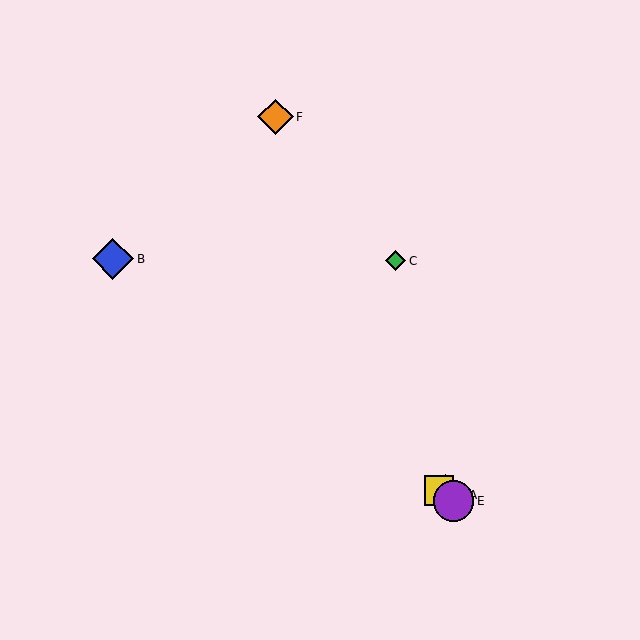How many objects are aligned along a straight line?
4 objects (A, B, D, E) are aligned along a straight line.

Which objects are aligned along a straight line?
Objects A, B, D, E are aligned along a straight line.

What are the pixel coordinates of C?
Object C is at (396, 261).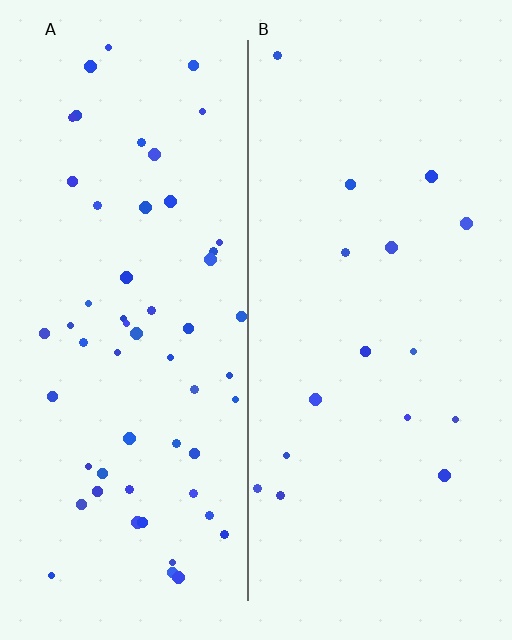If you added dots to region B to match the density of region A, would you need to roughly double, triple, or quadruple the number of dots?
Approximately quadruple.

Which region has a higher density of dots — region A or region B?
A (the left).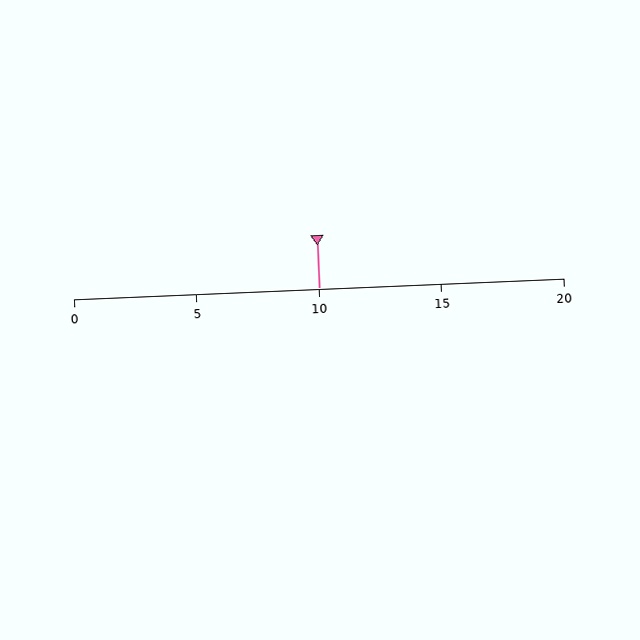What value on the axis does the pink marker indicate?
The marker indicates approximately 10.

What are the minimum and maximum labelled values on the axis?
The axis runs from 0 to 20.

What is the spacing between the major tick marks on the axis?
The major ticks are spaced 5 apart.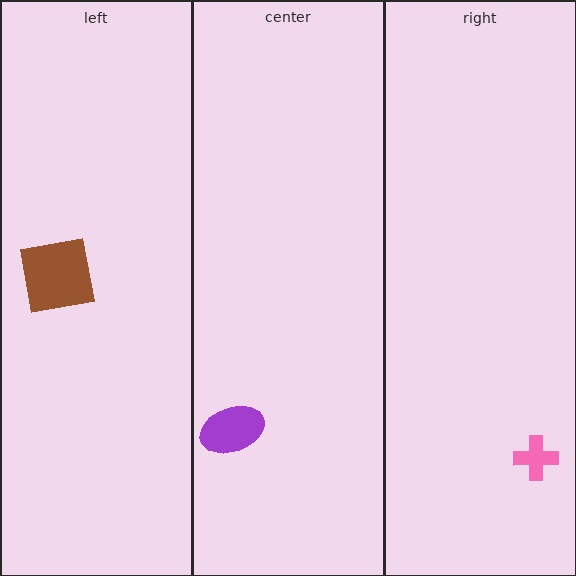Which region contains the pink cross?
The right region.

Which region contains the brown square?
The left region.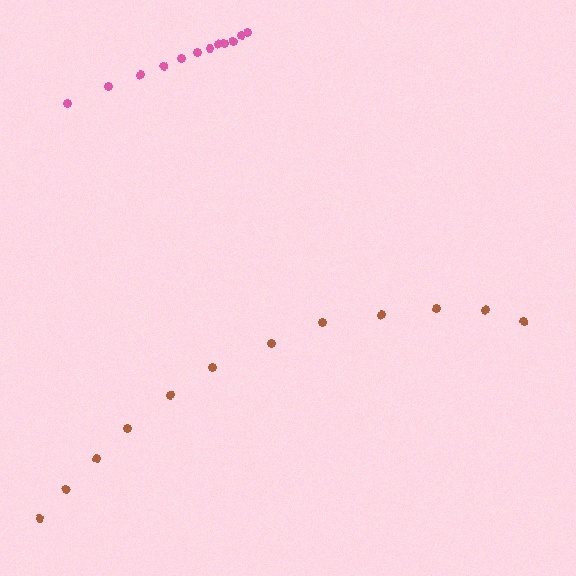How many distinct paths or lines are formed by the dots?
There are 2 distinct paths.